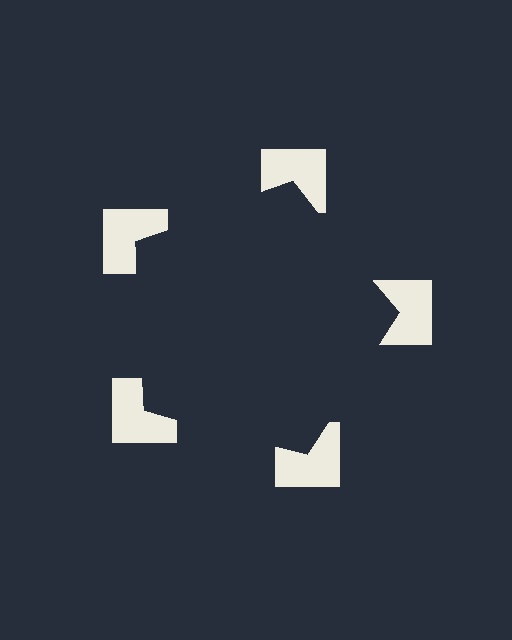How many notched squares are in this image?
There are 5 — one at each vertex of the illusory pentagon.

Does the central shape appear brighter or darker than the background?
It typically appears slightly darker than the background, even though no actual brightness change is drawn.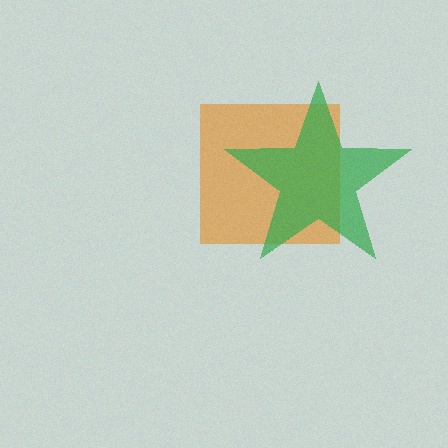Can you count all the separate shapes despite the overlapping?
Yes, there are 2 separate shapes.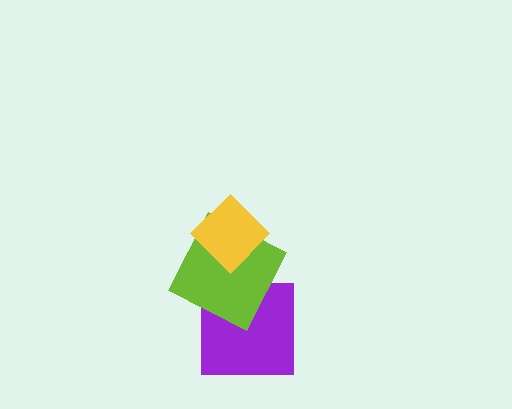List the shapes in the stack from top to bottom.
From top to bottom: the yellow diamond, the lime square, the purple square.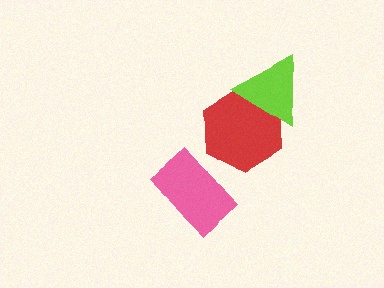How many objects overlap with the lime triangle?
1 object overlaps with the lime triangle.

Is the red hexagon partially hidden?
Yes, it is partially covered by another shape.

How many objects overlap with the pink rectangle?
0 objects overlap with the pink rectangle.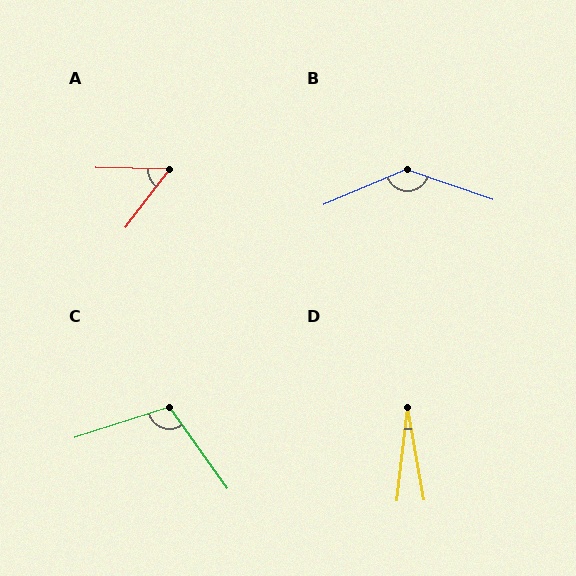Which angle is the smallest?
D, at approximately 17 degrees.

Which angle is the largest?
B, at approximately 138 degrees.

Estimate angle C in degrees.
Approximately 108 degrees.